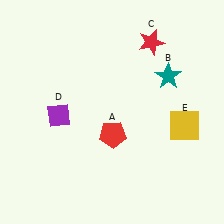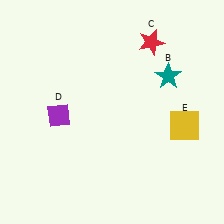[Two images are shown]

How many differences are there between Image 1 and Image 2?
There is 1 difference between the two images.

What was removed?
The red pentagon (A) was removed in Image 2.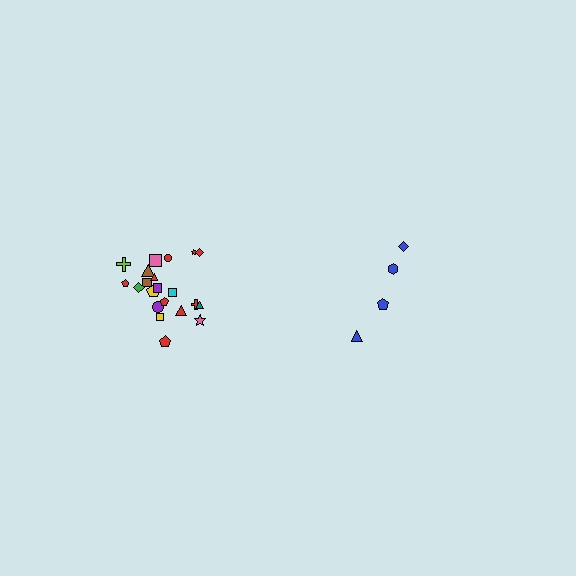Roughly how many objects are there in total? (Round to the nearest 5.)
Roughly 25 objects in total.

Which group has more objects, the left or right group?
The left group.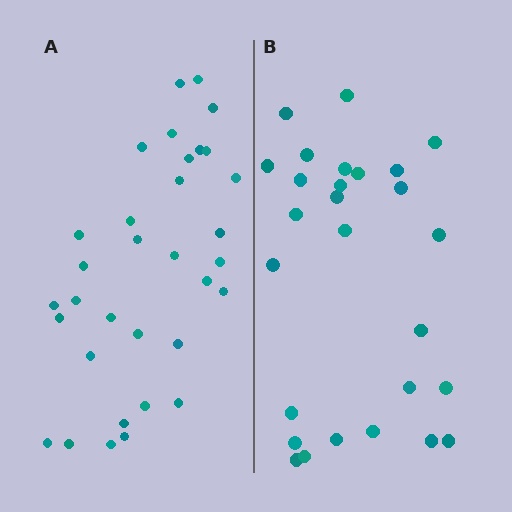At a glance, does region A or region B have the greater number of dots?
Region A (the left region) has more dots.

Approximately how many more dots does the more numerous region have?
Region A has about 6 more dots than region B.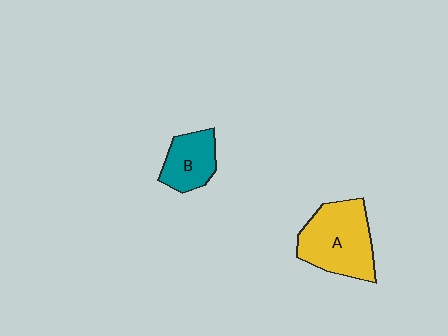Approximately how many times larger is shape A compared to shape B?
Approximately 1.8 times.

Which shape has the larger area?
Shape A (yellow).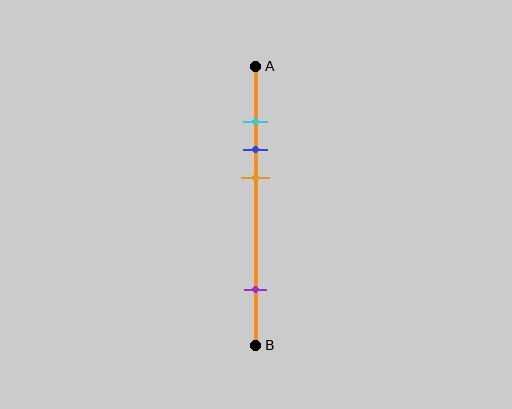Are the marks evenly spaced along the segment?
No, the marks are not evenly spaced.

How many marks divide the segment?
There are 4 marks dividing the segment.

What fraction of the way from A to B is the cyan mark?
The cyan mark is approximately 20% (0.2) of the way from A to B.